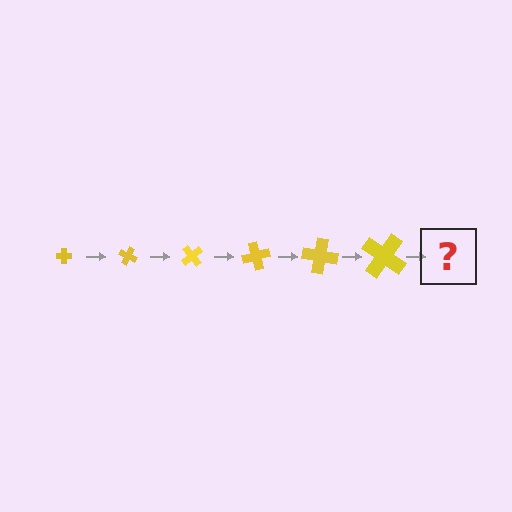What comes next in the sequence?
The next element should be a cross, larger than the previous one and rotated 150 degrees from the start.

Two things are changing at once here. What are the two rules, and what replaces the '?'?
The two rules are that the cross grows larger each step and it rotates 25 degrees each step. The '?' should be a cross, larger than the previous one and rotated 150 degrees from the start.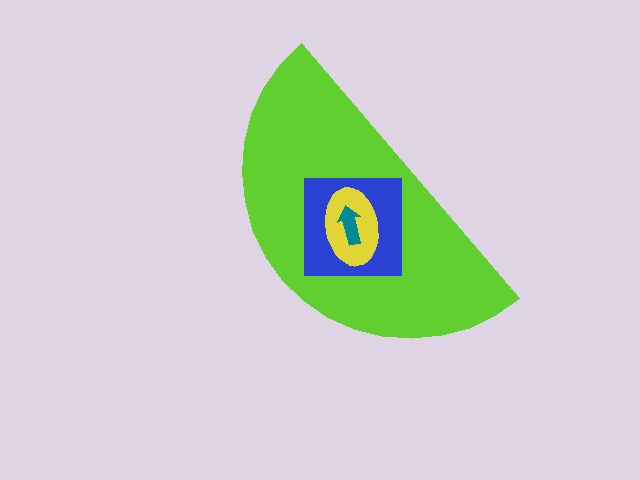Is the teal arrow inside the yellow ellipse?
Yes.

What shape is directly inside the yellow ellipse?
The teal arrow.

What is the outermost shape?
The lime semicircle.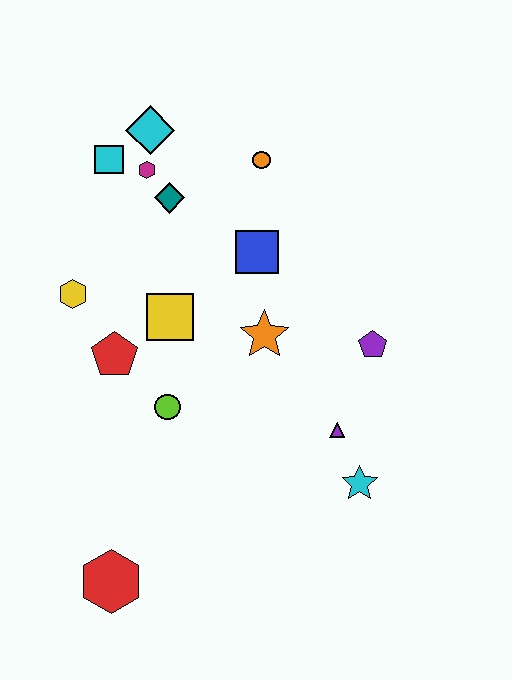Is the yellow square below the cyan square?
Yes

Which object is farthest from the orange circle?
The red hexagon is farthest from the orange circle.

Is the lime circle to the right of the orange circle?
No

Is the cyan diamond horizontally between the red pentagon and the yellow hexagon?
No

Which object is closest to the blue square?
The orange star is closest to the blue square.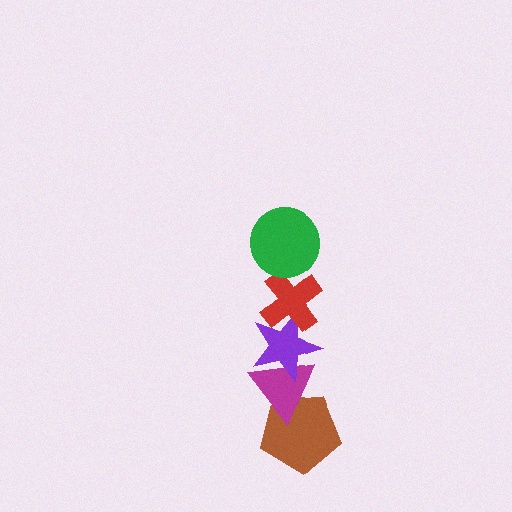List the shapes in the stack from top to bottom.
From top to bottom: the green circle, the red cross, the purple star, the magenta triangle, the brown pentagon.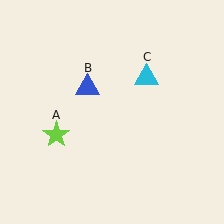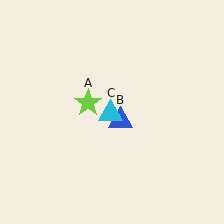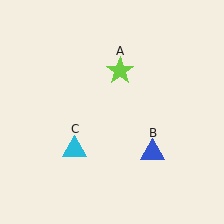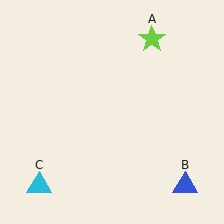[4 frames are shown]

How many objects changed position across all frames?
3 objects changed position: lime star (object A), blue triangle (object B), cyan triangle (object C).